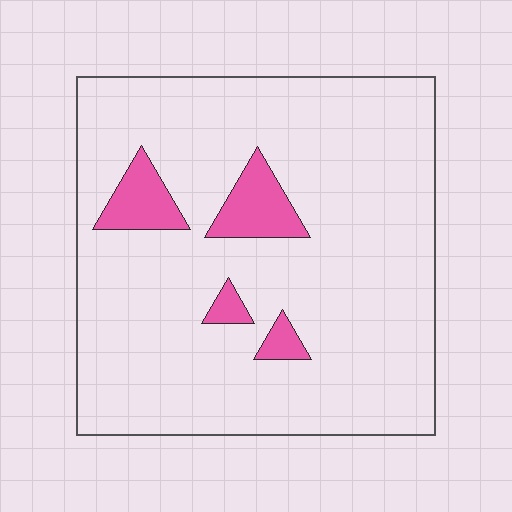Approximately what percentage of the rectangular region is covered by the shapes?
Approximately 10%.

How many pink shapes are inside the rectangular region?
4.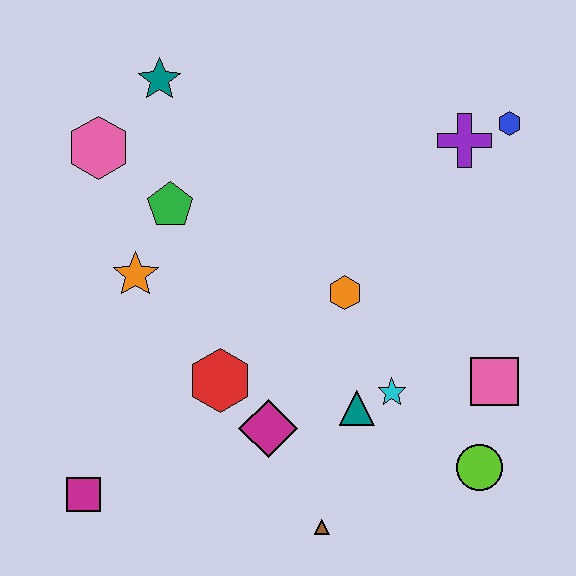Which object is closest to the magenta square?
The red hexagon is closest to the magenta square.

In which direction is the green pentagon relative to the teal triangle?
The green pentagon is above the teal triangle.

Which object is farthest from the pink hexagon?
The lime circle is farthest from the pink hexagon.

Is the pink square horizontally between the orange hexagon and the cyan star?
No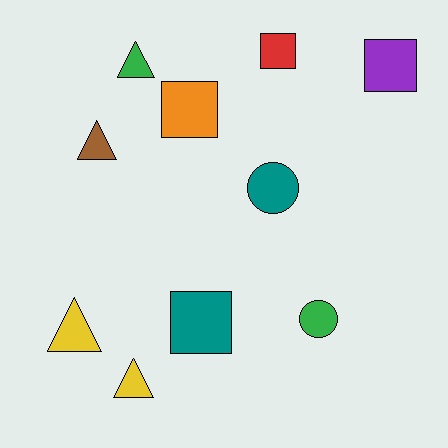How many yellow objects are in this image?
There are 2 yellow objects.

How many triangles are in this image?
There are 4 triangles.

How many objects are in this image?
There are 10 objects.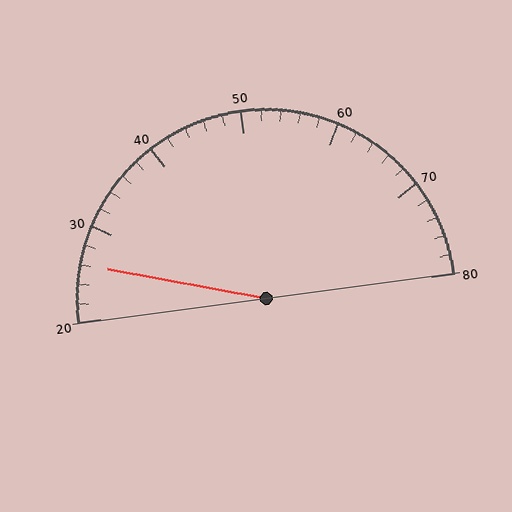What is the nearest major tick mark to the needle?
The nearest major tick mark is 30.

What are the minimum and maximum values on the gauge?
The gauge ranges from 20 to 80.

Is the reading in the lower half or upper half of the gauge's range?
The reading is in the lower half of the range (20 to 80).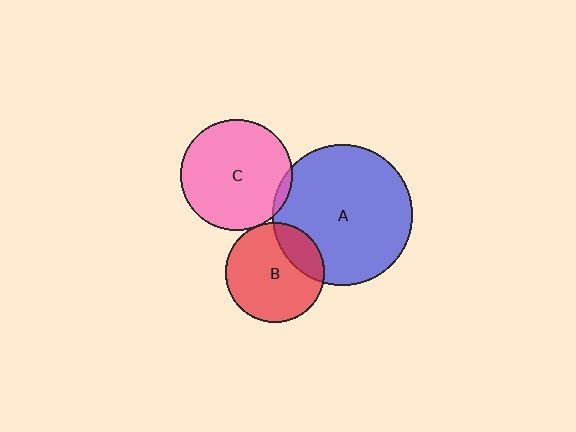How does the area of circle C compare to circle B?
Approximately 1.3 times.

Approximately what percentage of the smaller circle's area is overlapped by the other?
Approximately 20%.